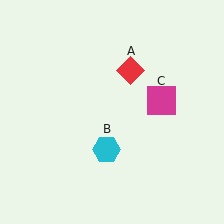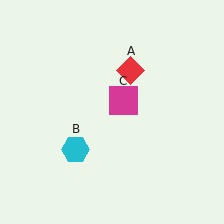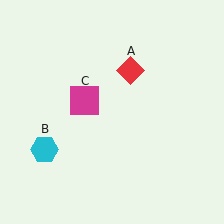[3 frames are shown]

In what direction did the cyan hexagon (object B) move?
The cyan hexagon (object B) moved left.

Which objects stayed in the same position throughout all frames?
Red diamond (object A) remained stationary.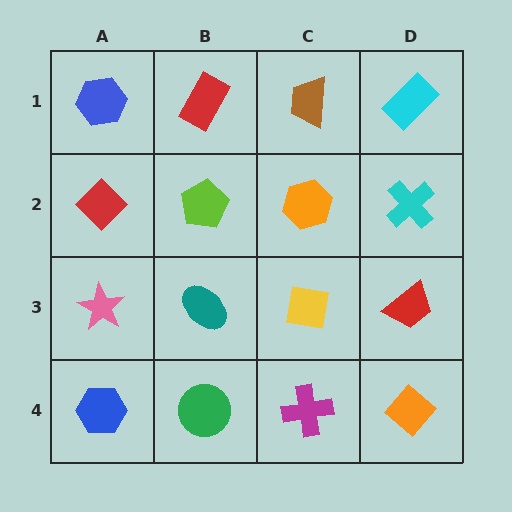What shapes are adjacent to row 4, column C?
A yellow square (row 3, column C), a green circle (row 4, column B), an orange diamond (row 4, column D).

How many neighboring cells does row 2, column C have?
4.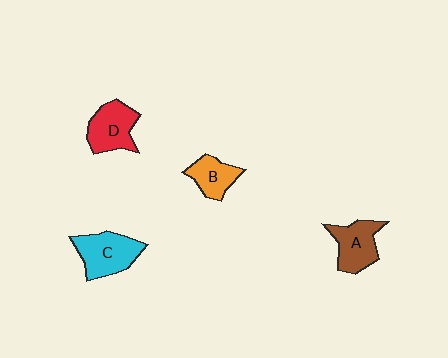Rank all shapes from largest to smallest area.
From largest to smallest: C (cyan), D (red), A (brown), B (orange).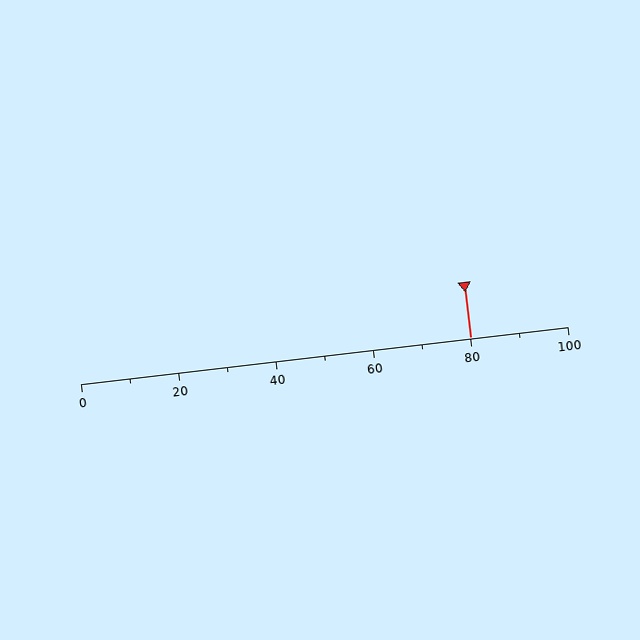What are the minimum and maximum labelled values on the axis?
The axis runs from 0 to 100.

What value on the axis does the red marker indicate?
The marker indicates approximately 80.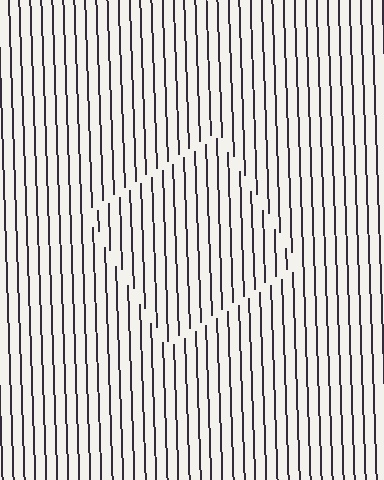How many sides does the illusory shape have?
4 sides — the line-ends trace a square.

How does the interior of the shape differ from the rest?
The interior of the shape contains the same grating, shifted by half a period — the contour is defined by the phase discontinuity where line-ends from the inner and outer gratings abut.